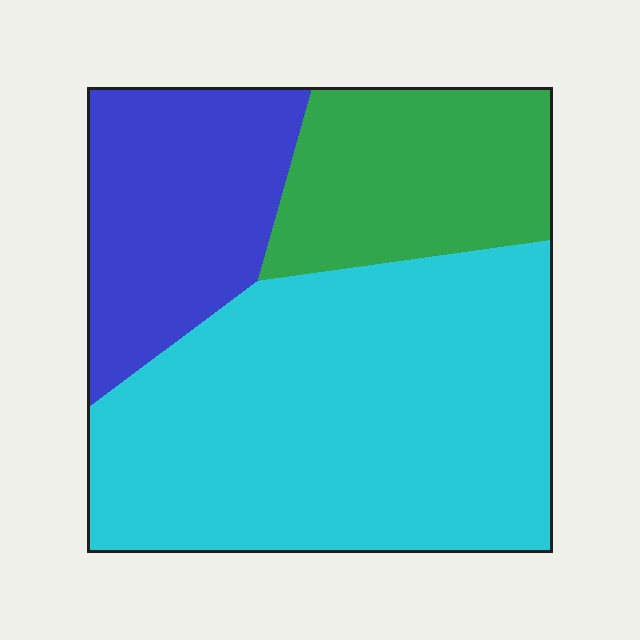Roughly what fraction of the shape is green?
Green takes up less than a quarter of the shape.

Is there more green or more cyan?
Cyan.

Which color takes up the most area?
Cyan, at roughly 55%.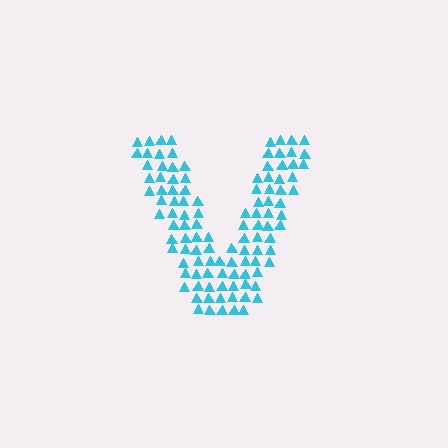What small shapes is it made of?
It is made of small triangles.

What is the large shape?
The large shape is the letter V.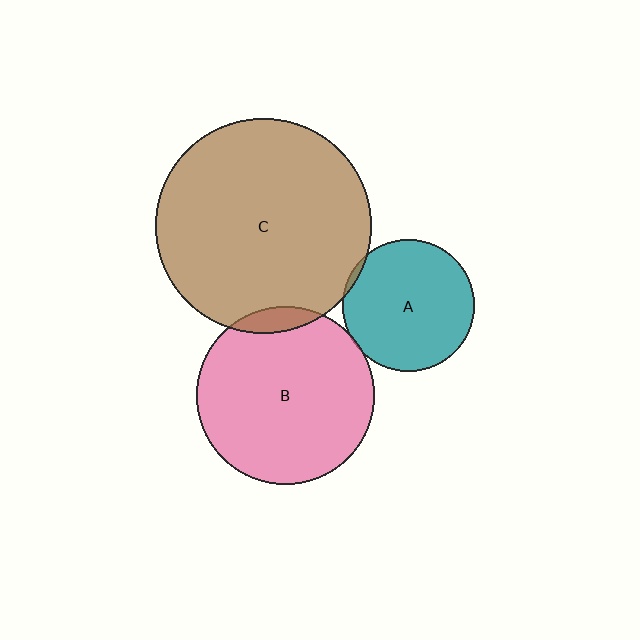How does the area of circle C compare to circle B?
Approximately 1.5 times.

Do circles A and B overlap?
Yes.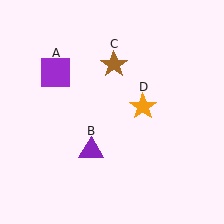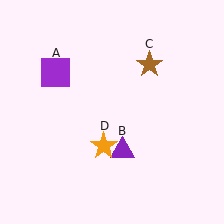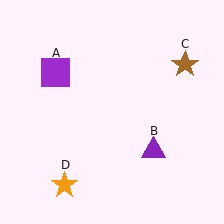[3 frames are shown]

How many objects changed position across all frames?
3 objects changed position: purple triangle (object B), brown star (object C), orange star (object D).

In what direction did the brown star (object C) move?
The brown star (object C) moved right.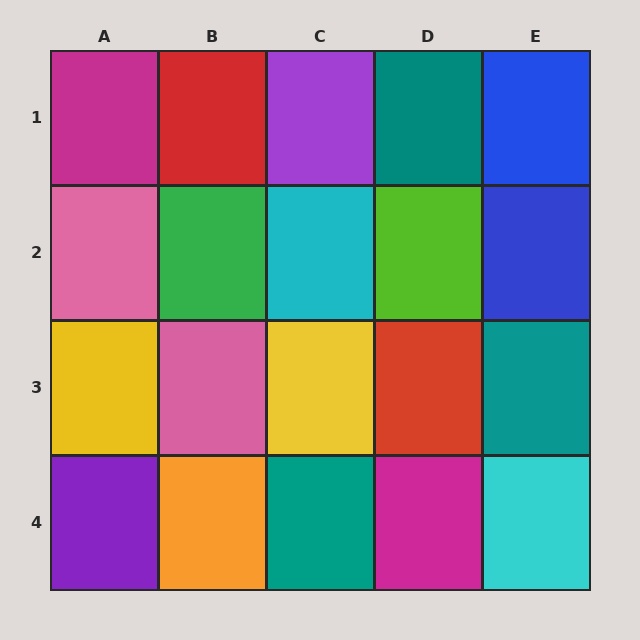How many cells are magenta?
2 cells are magenta.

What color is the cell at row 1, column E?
Blue.